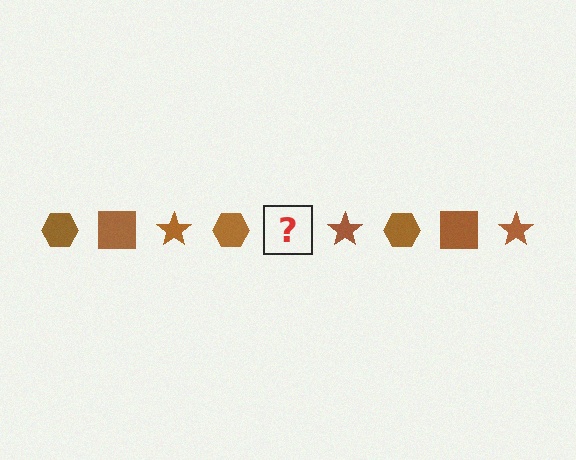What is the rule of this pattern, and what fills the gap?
The rule is that the pattern cycles through hexagon, square, star shapes in brown. The gap should be filled with a brown square.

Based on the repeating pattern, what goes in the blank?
The blank should be a brown square.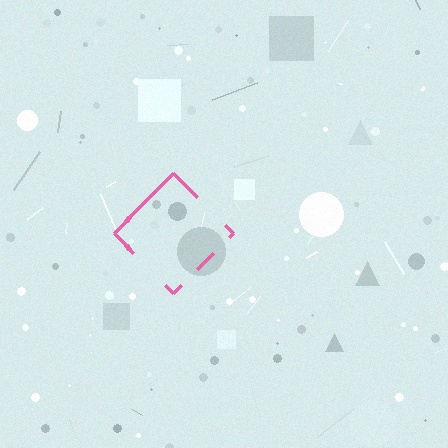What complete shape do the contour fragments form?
The contour fragments form a diamond.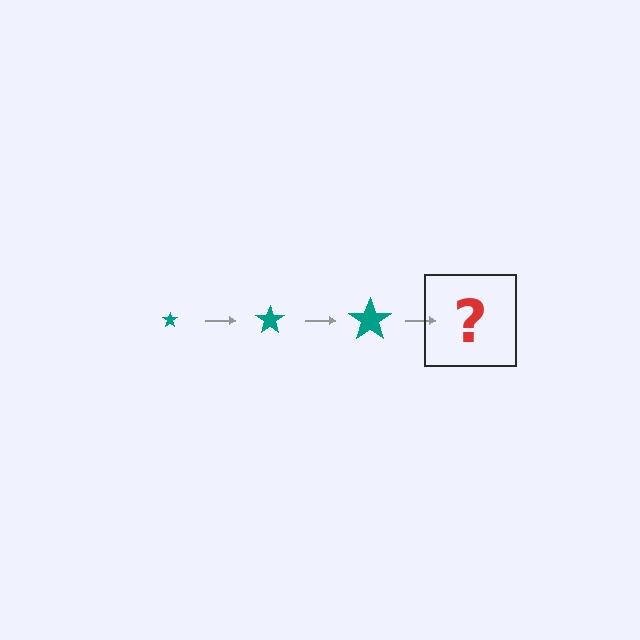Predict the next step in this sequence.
The next step is a teal star, larger than the previous one.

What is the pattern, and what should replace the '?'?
The pattern is that the star gets progressively larger each step. The '?' should be a teal star, larger than the previous one.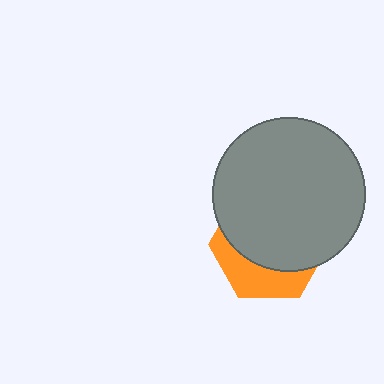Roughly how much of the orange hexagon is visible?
A small part of it is visible (roughly 32%).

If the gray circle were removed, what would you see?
You would see the complete orange hexagon.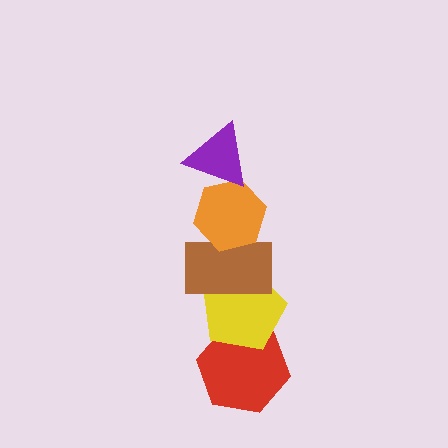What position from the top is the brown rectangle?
The brown rectangle is 3rd from the top.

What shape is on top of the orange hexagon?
The purple triangle is on top of the orange hexagon.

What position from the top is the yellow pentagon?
The yellow pentagon is 4th from the top.